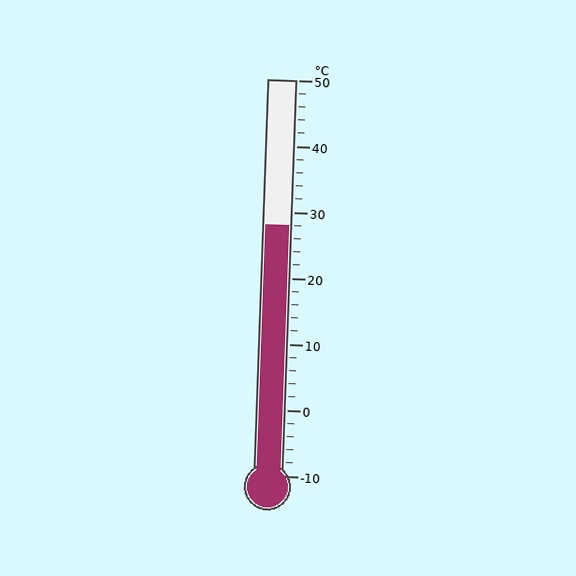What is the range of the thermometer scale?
The thermometer scale ranges from -10°C to 50°C.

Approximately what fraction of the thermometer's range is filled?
The thermometer is filled to approximately 65% of its range.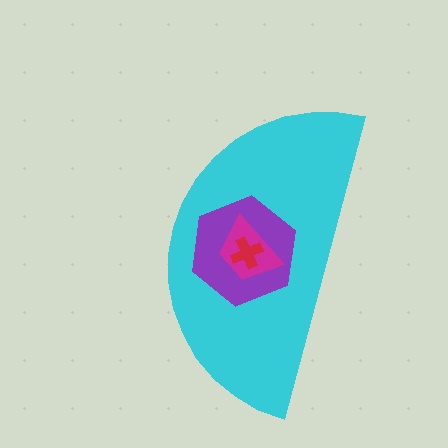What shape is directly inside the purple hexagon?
The magenta trapezoid.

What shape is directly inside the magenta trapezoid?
The red cross.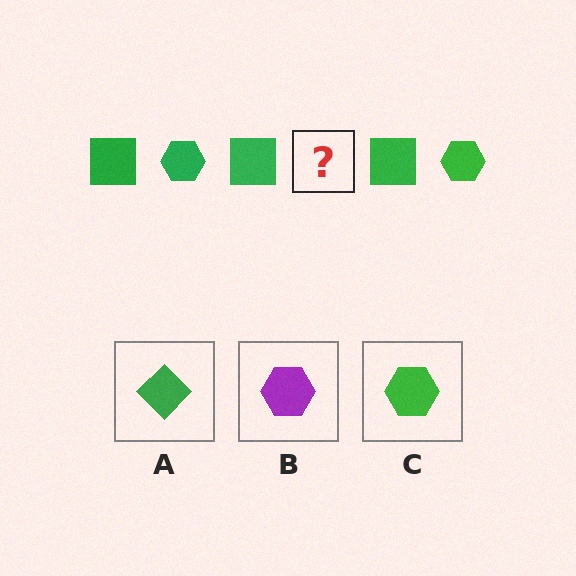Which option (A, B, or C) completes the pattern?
C.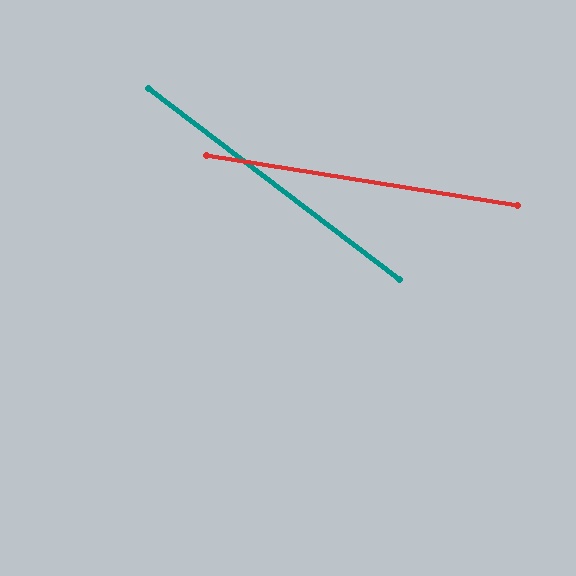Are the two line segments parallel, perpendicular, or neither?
Neither parallel nor perpendicular — they differ by about 28°.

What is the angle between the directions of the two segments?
Approximately 28 degrees.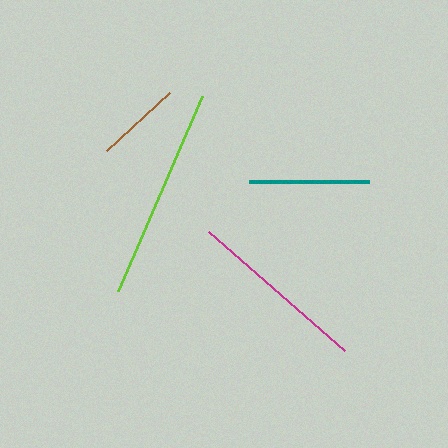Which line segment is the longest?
The lime line is the longest at approximately 212 pixels.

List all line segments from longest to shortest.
From longest to shortest: lime, magenta, teal, brown.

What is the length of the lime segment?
The lime segment is approximately 212 pixels long.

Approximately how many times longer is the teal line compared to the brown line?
The teal line is approximately 1.4 times the length of the brown line.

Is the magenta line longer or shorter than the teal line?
The magenta line is longer than the teal line.